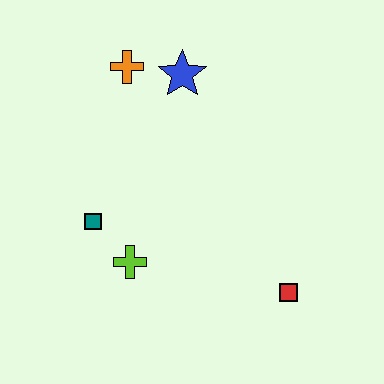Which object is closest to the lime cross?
The teal square is closest to the lime cross.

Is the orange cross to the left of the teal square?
No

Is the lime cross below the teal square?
Yes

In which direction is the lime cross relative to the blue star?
The lime cross is below the blue star.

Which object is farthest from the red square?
The orange cross is farthest from the red square.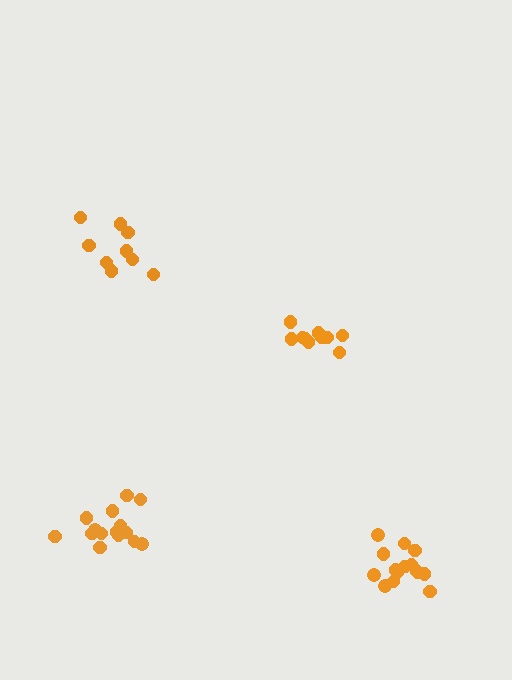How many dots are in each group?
Group 1: 15 dots, Group 2: 10 dots, Group 3: 15 dots, Group 4: 9 dots (49 total).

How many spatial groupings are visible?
There are 4 spatial groupings.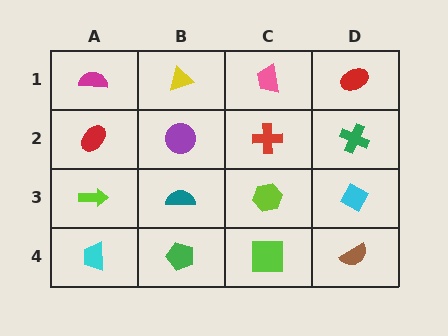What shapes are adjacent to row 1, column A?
A red ellipse (row 2, column A), a yellow triangle (row 1, column B).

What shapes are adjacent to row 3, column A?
A red ellipse (row 2, column A), a cyan trapezoid (row 4, column A), a teal semicircle (row 3, column B).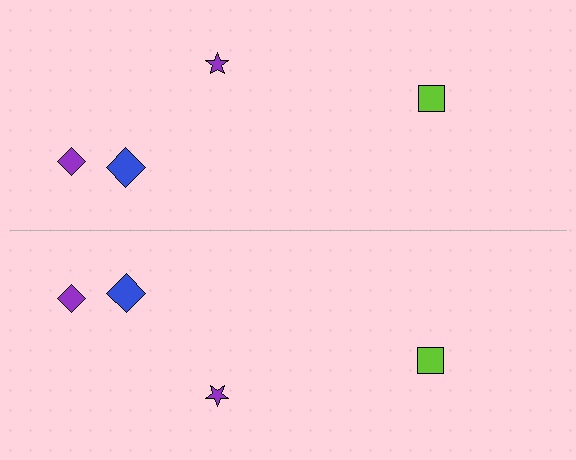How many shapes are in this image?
There are 8 shapes in this image.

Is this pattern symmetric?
Yes, this pattern has bilateral (reflection) symmetry.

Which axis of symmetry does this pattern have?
The pattern has a horizontal axis of symmetry running through the center of the image.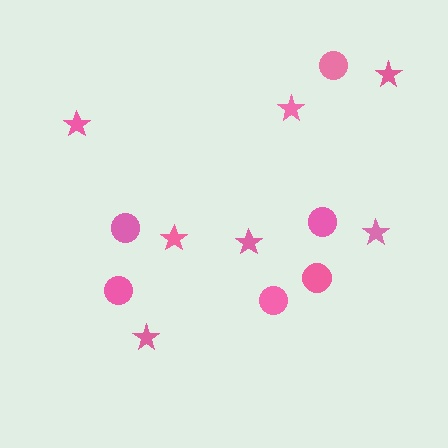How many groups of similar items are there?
There are 2 groups: one group of stars (7) and one group of circles (6).